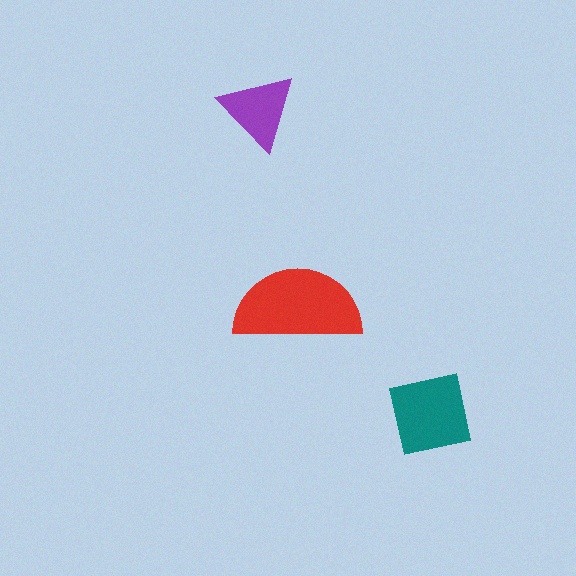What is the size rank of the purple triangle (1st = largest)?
3rd.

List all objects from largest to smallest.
The red semicircle, the teal square, the purple triangle.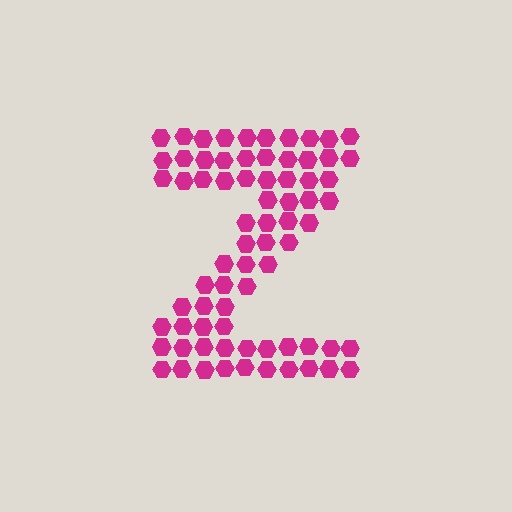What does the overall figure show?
The overall figure shows the letter Z.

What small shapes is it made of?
It is made of small hexagons.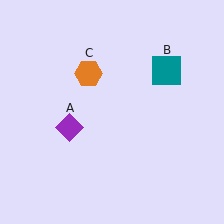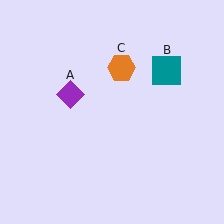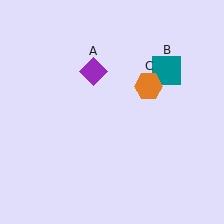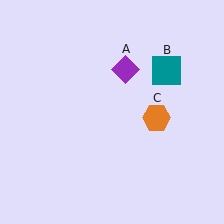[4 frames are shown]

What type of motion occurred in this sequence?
The purple diamond (object A), orange hexagon (object C) rotated clockwise around the center of the scene.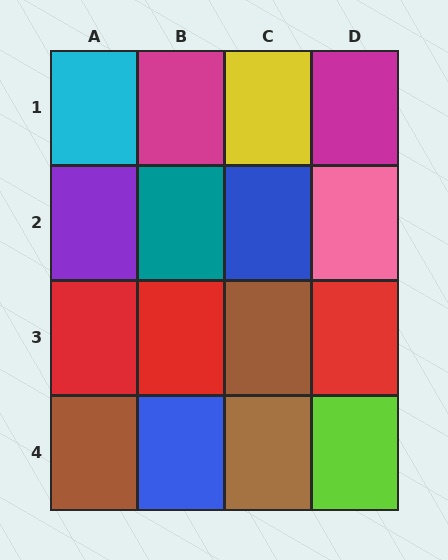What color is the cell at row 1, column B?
Magenta.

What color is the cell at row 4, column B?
Blue.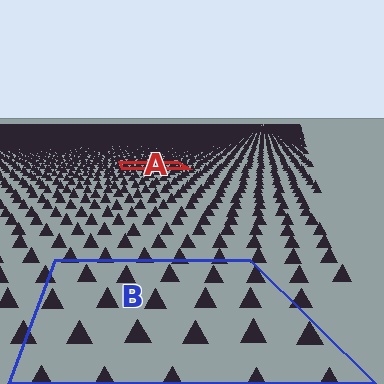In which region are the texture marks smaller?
The texture marks are smaller in region A, because it is farther away.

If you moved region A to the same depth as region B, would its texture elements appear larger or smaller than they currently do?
They would appear larger. At a closer depth, the same texture elements are projected at a bigger on-screen size.